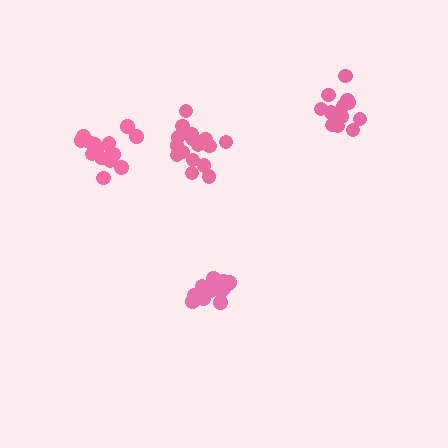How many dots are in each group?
Group 1: 17 dots, Group 2: 15 dots, Group 3: 16 dots, Group 4: 12 dots (60 total).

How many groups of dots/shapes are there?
There are 4 groups.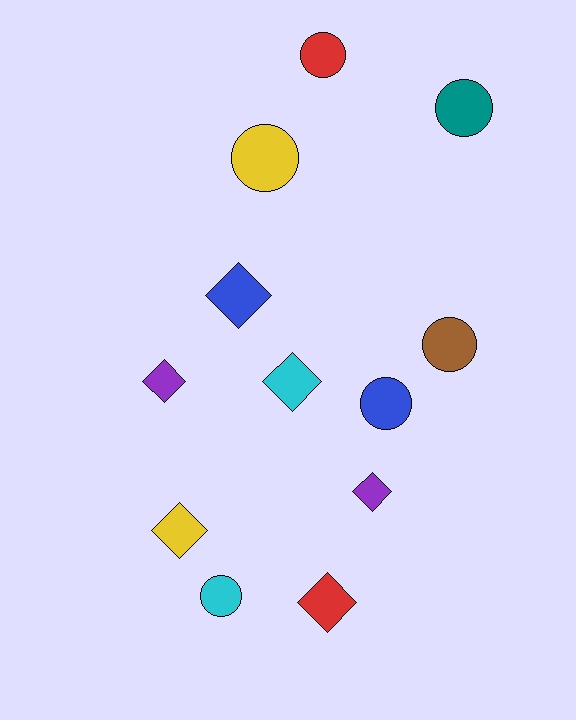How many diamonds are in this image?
There are 6 diamonds.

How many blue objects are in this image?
There are 2 blue objects.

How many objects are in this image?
There are 12 objects.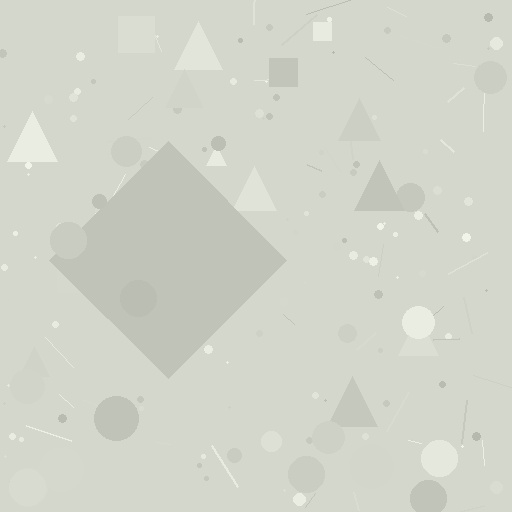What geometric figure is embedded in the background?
A diamond is embedded in the background.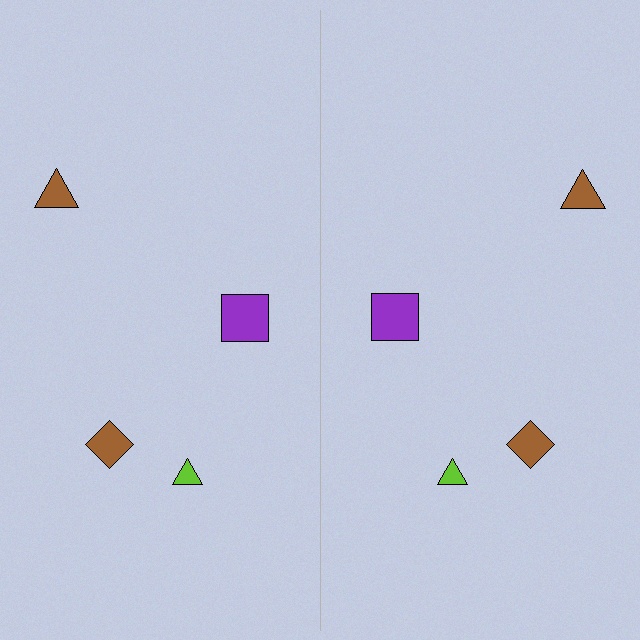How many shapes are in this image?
There are 8 shapes in this image.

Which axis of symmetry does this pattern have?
The pattern has a vertical axis of symmetry running through the center of the image.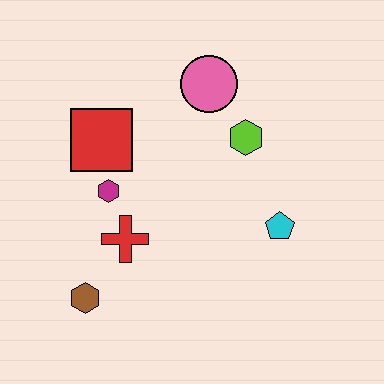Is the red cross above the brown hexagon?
Yes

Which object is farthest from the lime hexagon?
The brown hexagon is farthest from the lime hexagon.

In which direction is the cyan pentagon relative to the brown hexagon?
The cyan pentagon is to the right of the brown hexagon.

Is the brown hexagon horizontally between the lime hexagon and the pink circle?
No